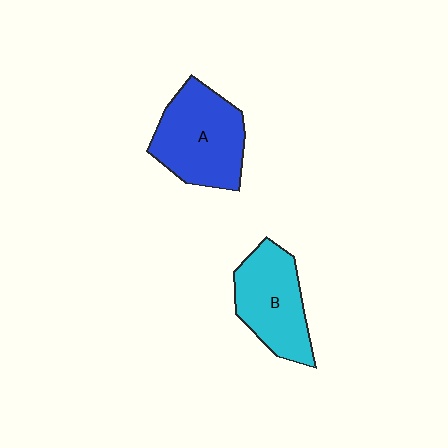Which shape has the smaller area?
Shape B (cyan).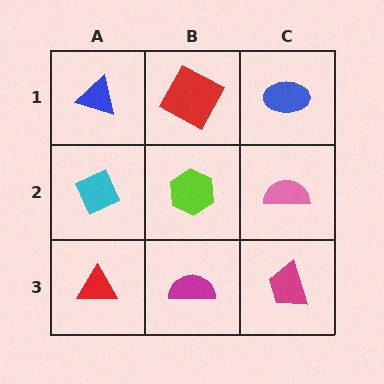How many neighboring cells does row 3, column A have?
2.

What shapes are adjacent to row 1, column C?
A pink semicircle (row 2, column C), a red square (row 1, column B).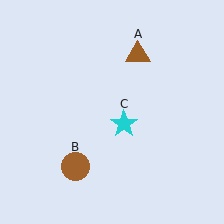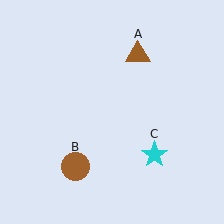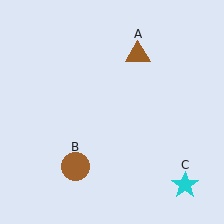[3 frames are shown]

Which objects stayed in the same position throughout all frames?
Brown triangle (object A) and brown circle (object B) remained stationary.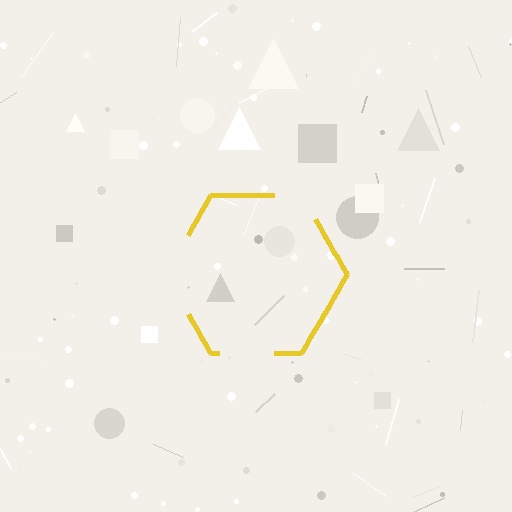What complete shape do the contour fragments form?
The contour fragments form a hexagon.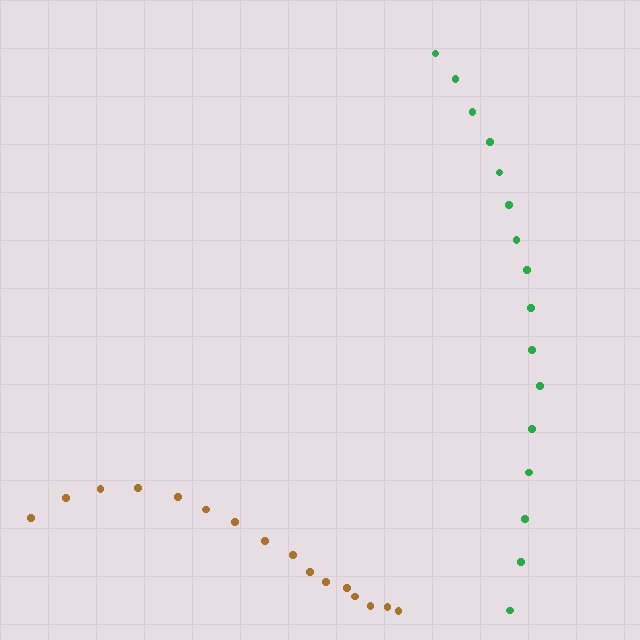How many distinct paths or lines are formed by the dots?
There are 2 distinct paths.